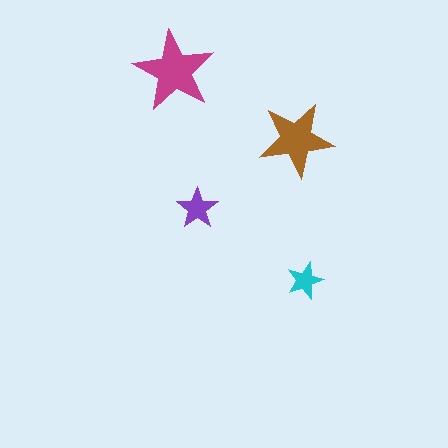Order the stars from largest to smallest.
the magenta one, the brown one, the purple one, the cyan one.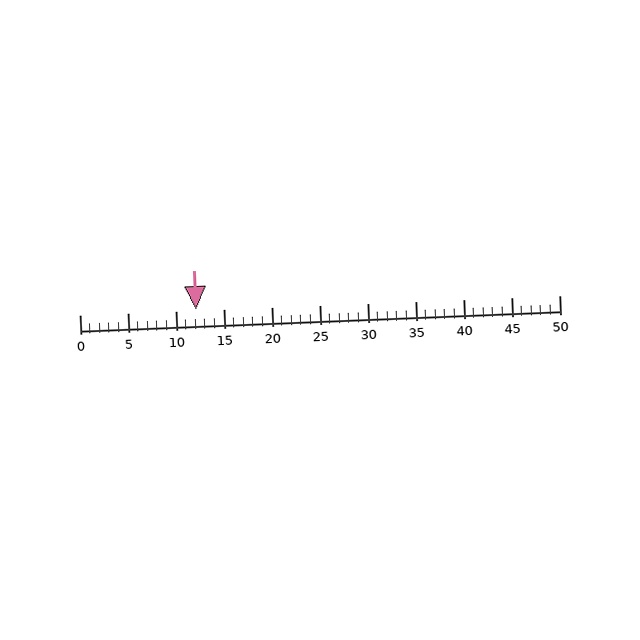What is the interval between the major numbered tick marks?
The major tick marks are spaced 5 units apart.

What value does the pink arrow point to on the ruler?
The pink arrow points to approximately 12.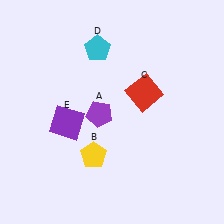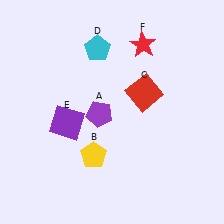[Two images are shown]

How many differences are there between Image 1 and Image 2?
There is 1 difference between the two images.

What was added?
A red star (F) was added in Image 2.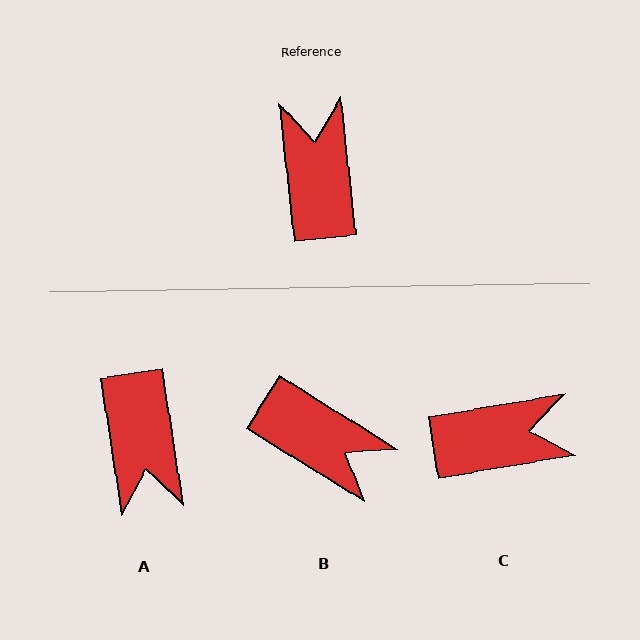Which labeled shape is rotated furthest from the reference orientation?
A, about 177 degrees away.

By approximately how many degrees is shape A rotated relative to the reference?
Approximately 177 degrees clockwise.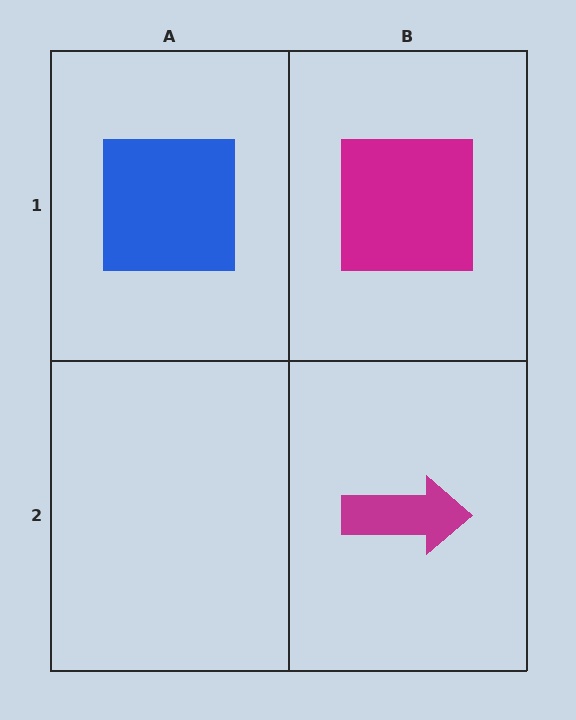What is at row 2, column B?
A magenta arrow.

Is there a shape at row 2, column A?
No, that cell is empty.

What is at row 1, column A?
A blue square.